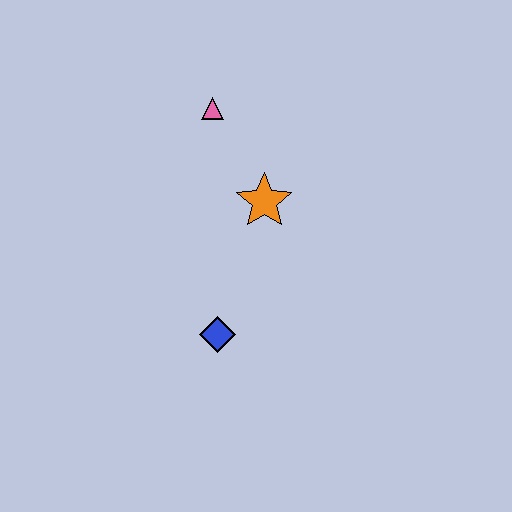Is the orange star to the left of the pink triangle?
No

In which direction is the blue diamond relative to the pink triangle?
The blue diamond is below the pink triangle.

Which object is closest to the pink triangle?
The orange star is closest to the pink triangle.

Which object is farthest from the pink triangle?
The blue diamond is farthest from the pink triangle.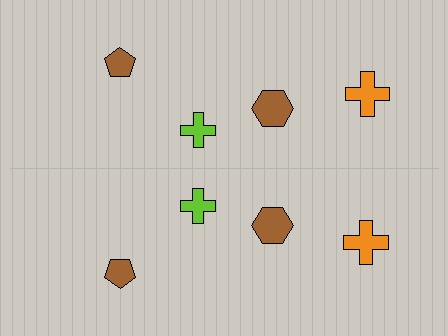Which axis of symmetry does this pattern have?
The pattern has a horizontal axis of symmetry running through the center of the image.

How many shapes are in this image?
There are 8 shapes in this image.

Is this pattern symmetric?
Yes, this pattern has bilateral (reflection) symmetry.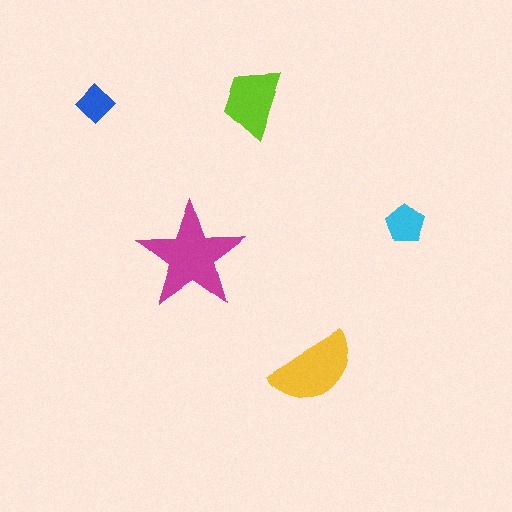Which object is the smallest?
The blue diamond.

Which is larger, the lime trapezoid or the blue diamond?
The lime trapezoid.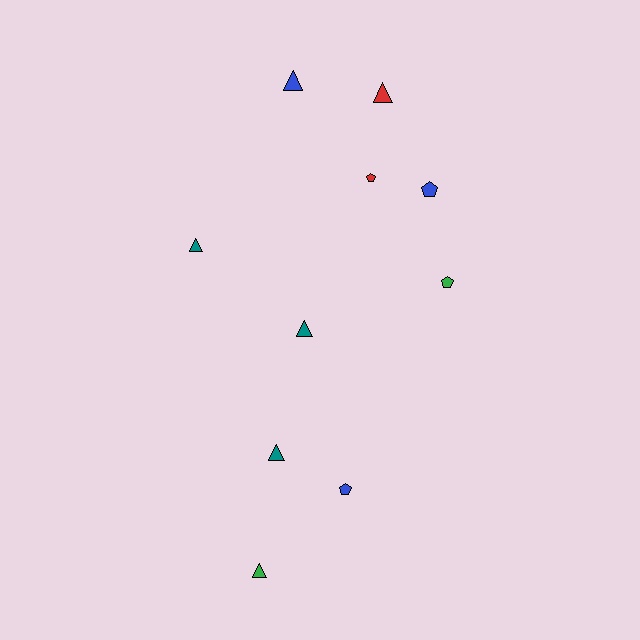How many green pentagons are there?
There is 1 green pentagon.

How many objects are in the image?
There are 10 objects.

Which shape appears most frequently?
Triangle, with 6 objects.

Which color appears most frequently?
Teal, with 3 objects.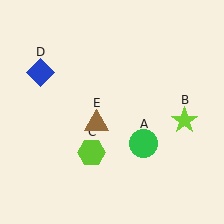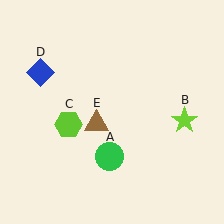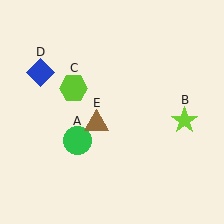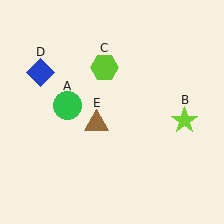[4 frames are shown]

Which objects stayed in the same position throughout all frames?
Lime star (object B) and blue diamond (object D) and brown triangle (object E) remained stationary.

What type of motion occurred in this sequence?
The green circle (object A), lime hexagon (object C) rotated clockwise around the center of the scene.